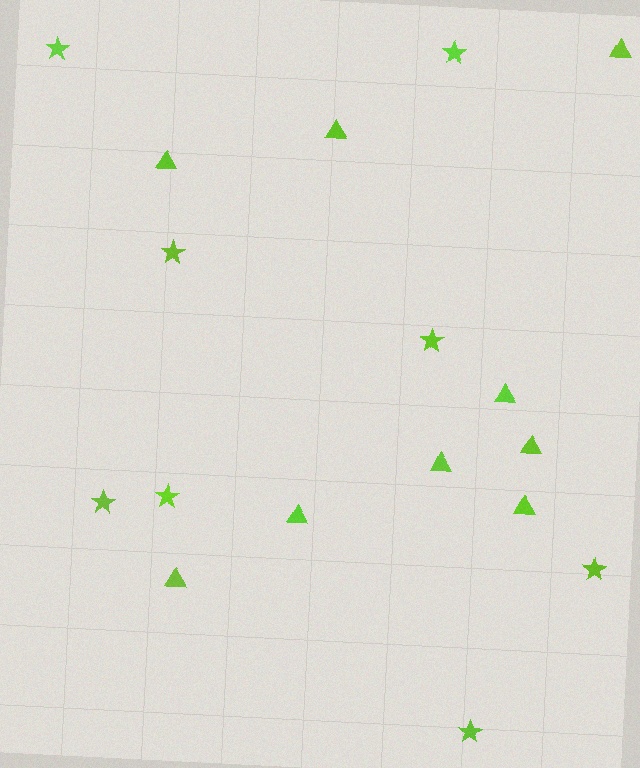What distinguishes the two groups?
There are 2 groups: one group of stars (8) and one group of triangles (9).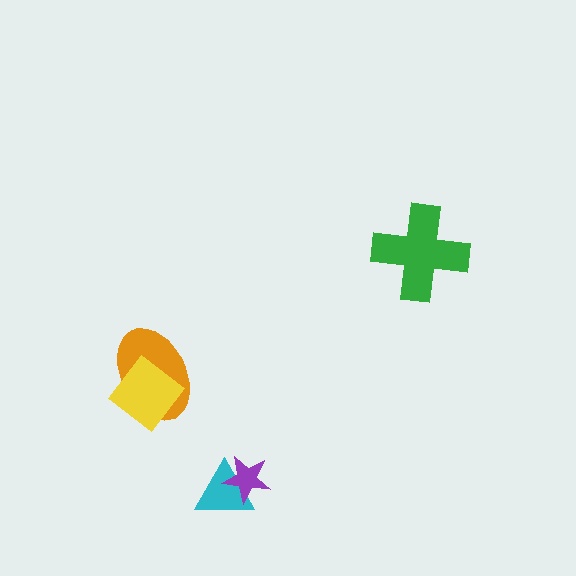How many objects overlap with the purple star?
1 object overlaps with the purple star.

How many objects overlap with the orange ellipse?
1 object overlaps with the orange ellipse.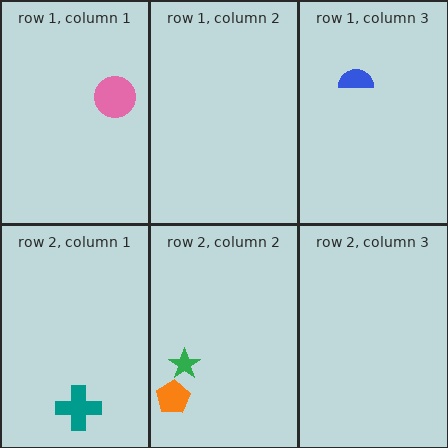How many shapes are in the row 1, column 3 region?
1.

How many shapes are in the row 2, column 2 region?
2.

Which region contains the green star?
The row 2, column 2 region.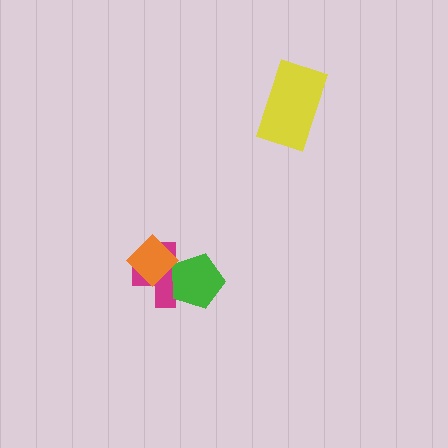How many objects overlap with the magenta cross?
2 objects overlap with the magenta cross.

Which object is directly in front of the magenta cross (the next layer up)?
The green pentagon is directly in front of the magenta cross.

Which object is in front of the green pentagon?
The orange diamond is in front of the green pentagon.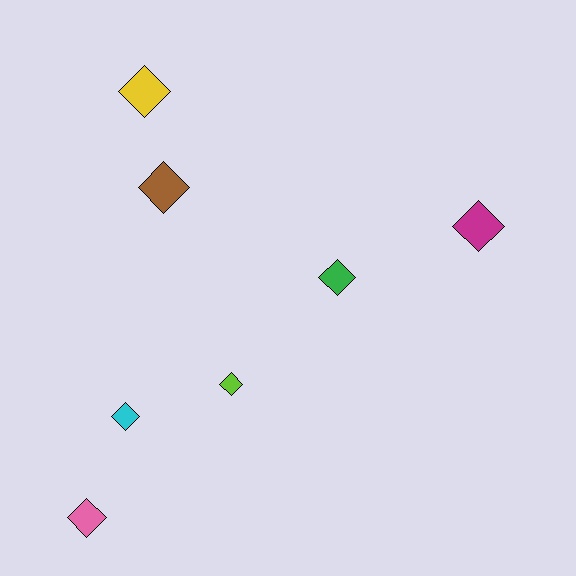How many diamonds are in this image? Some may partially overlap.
There are 7 diamonds.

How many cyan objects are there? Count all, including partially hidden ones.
There is 1 cyan object.